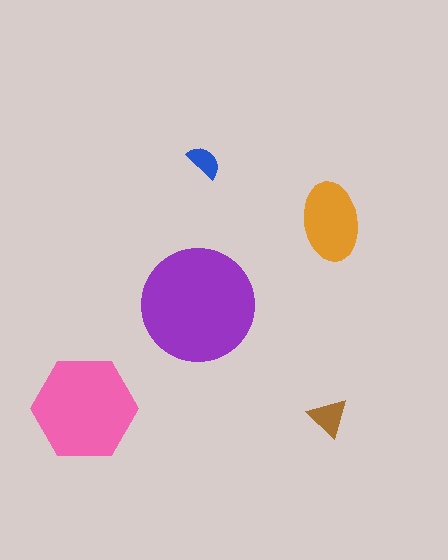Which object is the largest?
The purple circle.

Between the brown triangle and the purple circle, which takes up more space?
The purple circle.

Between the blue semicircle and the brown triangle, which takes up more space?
The brown triangle.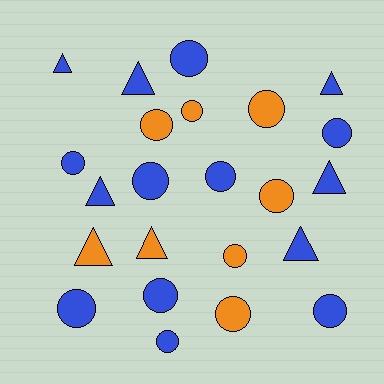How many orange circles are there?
There are 6 orange circles.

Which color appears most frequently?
Blue, with 15 objects.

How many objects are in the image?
There are 23 objects.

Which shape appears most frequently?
Circle, with 15 objects.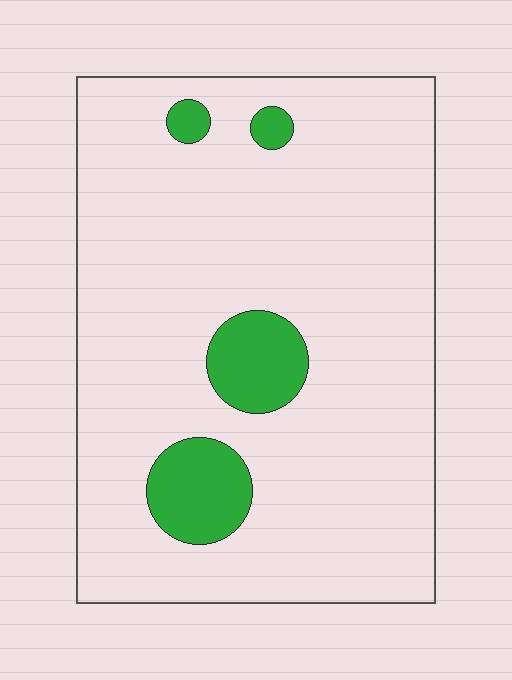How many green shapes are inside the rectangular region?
4.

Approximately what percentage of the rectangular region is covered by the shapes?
Approximately 10%.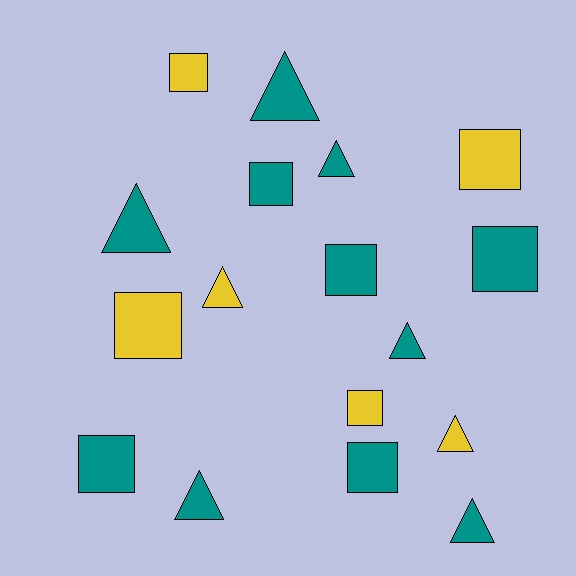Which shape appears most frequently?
Square, with 9 objects.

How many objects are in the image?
There are 17 objects.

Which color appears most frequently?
Teal, with 11 objects.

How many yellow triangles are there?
There are 2 yellow triangles.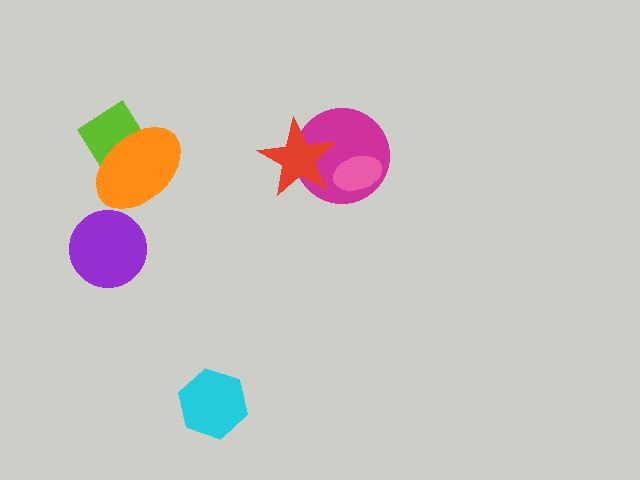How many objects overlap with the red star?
1 object overlaps with the red star.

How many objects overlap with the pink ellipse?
1 object overlaps with the pink ellipse.